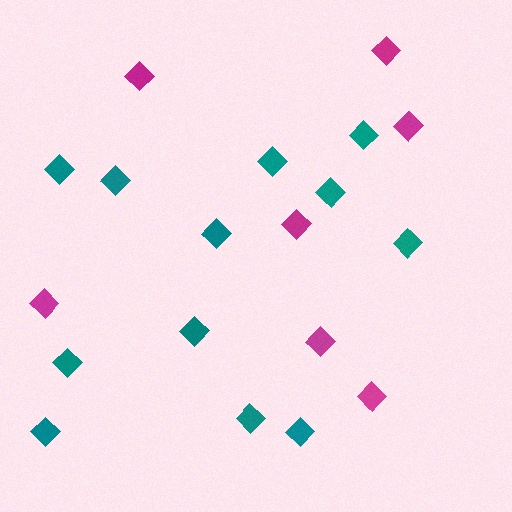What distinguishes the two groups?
There are 2 groups: one group of teal diamonds (12) and one group of magenta diamonds (7).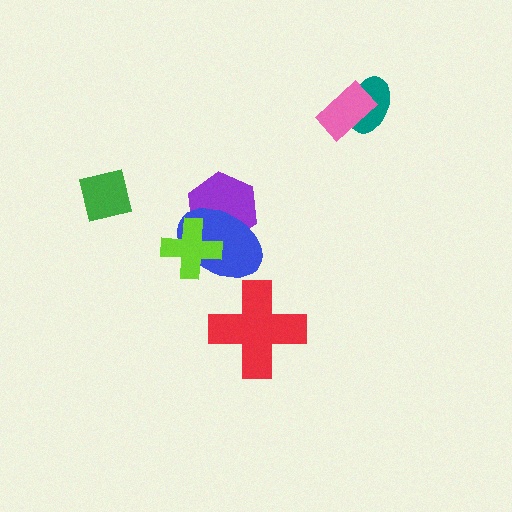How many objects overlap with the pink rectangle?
1 object overlaps with the pink rectangle.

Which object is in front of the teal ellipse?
The pink rectangle is in front of the teal ellipse.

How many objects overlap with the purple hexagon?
2 objects overlap with the purple hexagon.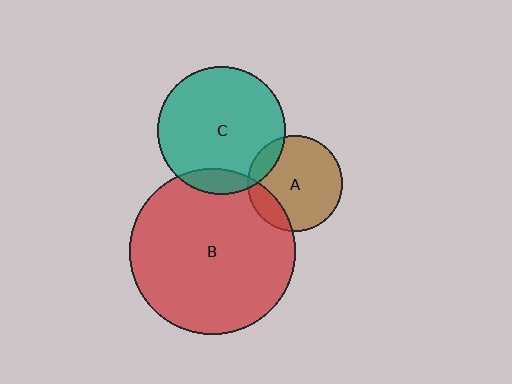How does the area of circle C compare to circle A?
Approximately 1.8 times.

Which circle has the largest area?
Circle B (red).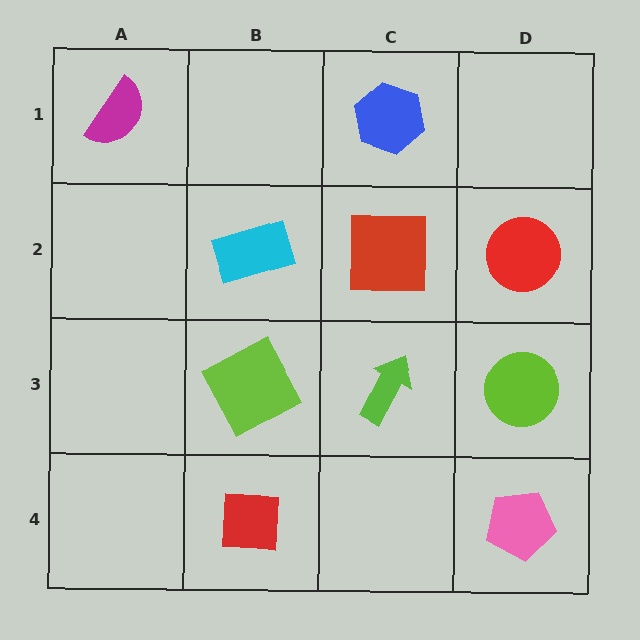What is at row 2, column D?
A red circle.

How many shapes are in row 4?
2 shapes.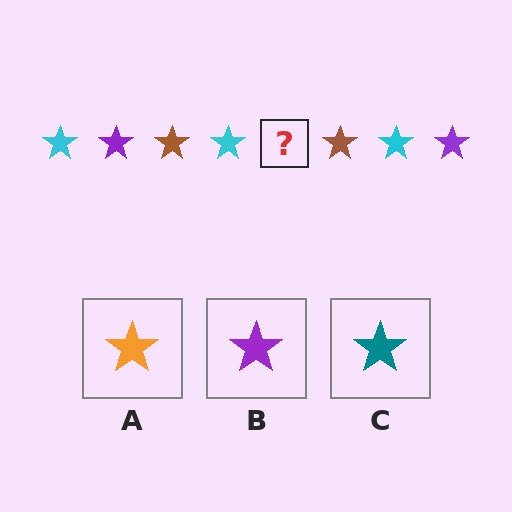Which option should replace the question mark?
Option B.